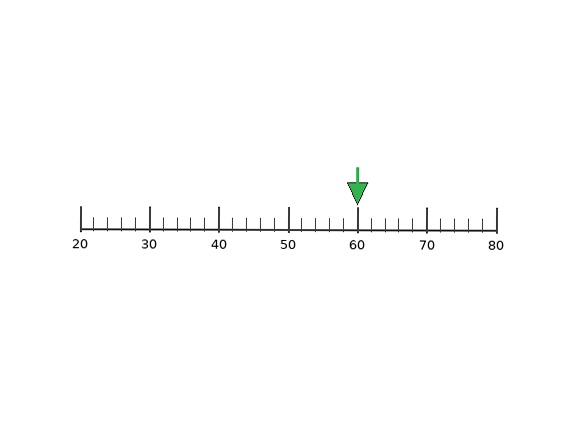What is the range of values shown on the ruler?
The ruler shows values from 20 to 80.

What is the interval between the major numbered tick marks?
The major tick marks are spaced 10 units apart.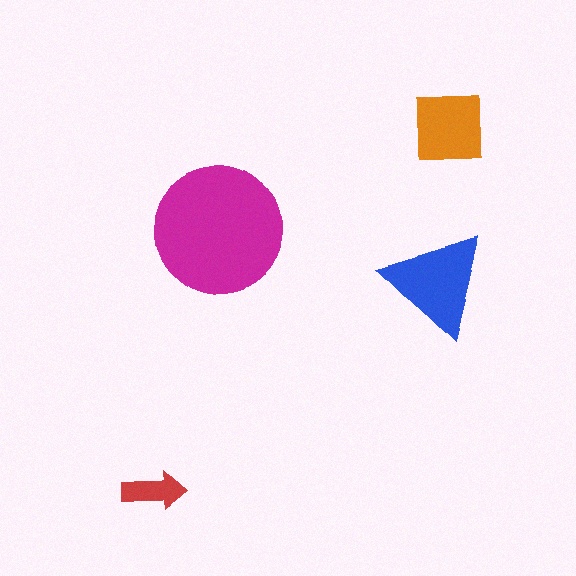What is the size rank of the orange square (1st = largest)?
3rd.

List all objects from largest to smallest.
The magenta circle, the blue triangle, the orange square, the red arrow.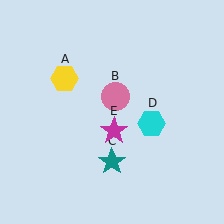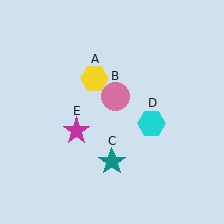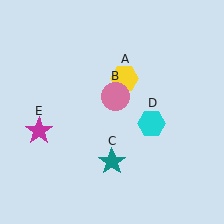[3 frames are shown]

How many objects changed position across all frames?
2 objects changed position: yellow hexagon (object A), magenta star (object E).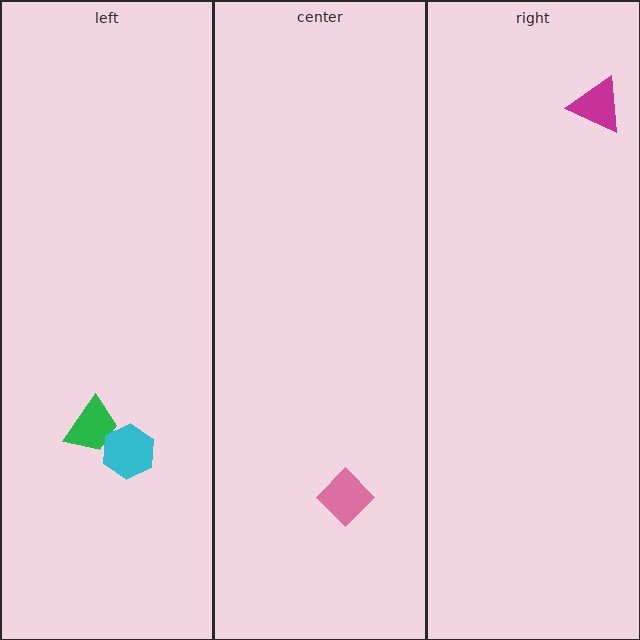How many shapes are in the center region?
1.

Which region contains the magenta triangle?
The right region.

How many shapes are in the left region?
2.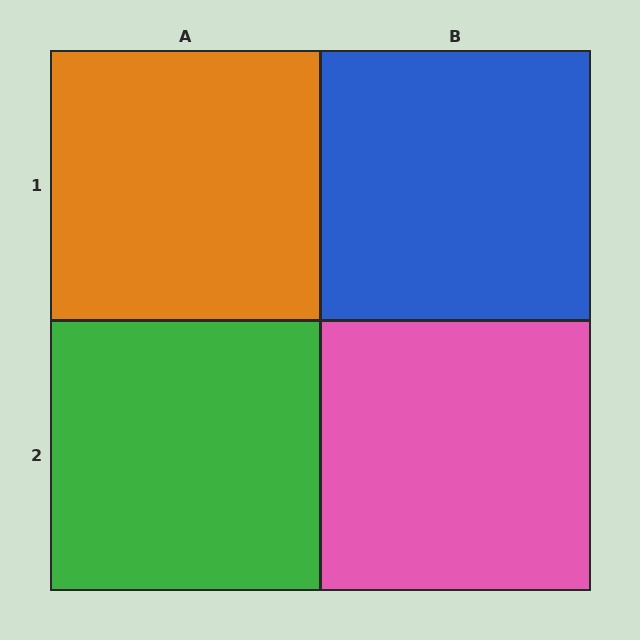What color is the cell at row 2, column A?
Green.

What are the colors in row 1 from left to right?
Orange, blue.